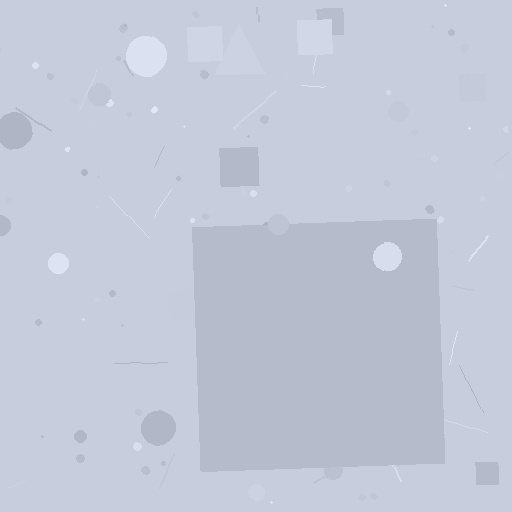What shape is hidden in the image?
A square is hidden in the image.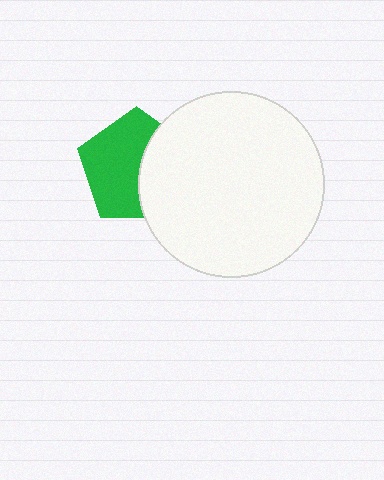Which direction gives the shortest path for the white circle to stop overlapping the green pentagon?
Moving right gives the shortest separation.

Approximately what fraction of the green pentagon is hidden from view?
Roughly 41% of the green pentagon is hidden behind the white circle.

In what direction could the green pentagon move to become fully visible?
The green pentagon could move left. That would shift it out from behind the white circle entirely.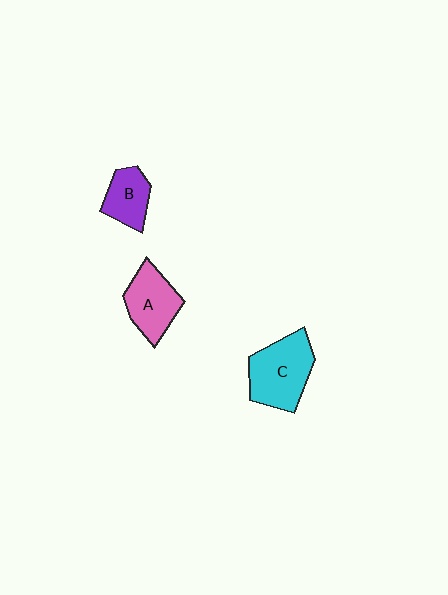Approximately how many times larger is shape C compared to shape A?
Approximately 1.3 times.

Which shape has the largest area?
Shape C (cyan).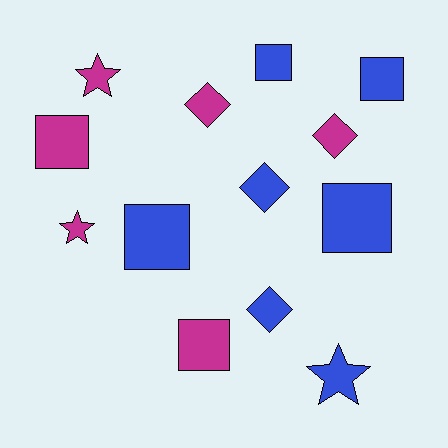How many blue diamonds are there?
There are 2 blue diamonds.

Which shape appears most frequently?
Square, with 6 objects.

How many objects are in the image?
There are 13 objects.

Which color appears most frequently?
Blue, with 7 objects.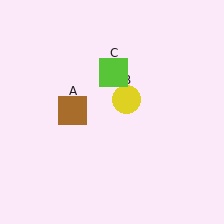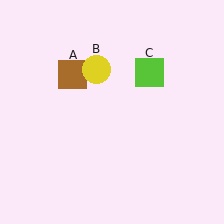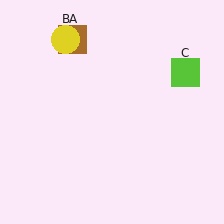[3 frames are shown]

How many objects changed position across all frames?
3 objects changed position: brown square (object A), yellow circle (object B), lime square (object C).